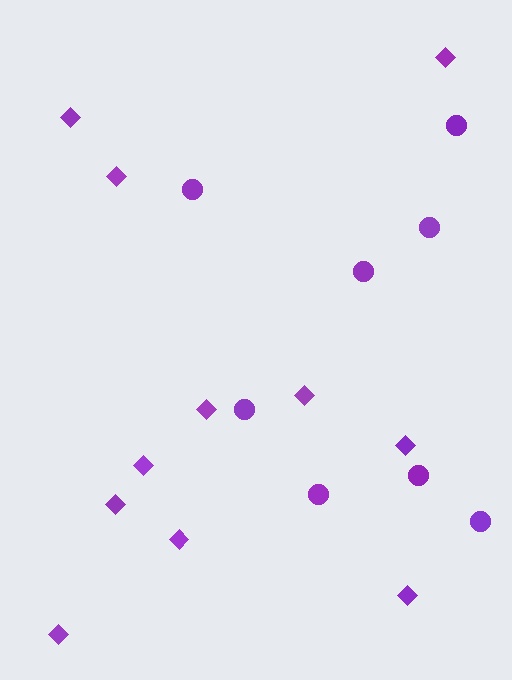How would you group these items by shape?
There are 2 groups: one group of circles (8) and one group of diamonds (11).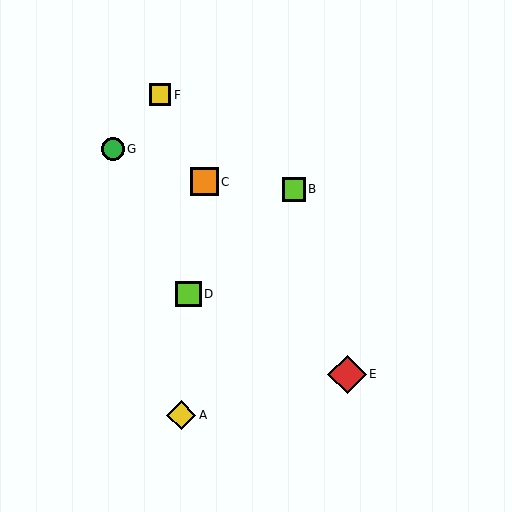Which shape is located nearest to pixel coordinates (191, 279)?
The lime square (labeled D) at (188, 294) is nearest to that location.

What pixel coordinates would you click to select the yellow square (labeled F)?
Click at (160, 95) to select the yellow square F.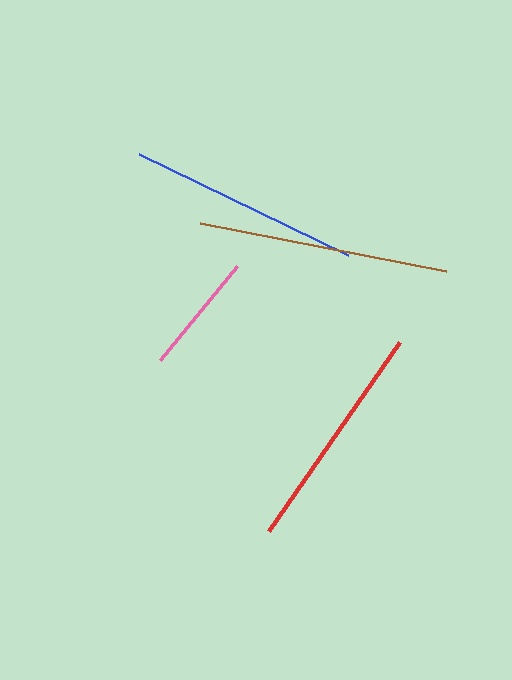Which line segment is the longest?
The brown line is the longest at approximately 250 pixels.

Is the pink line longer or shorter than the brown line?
The brown line is longer than the pink line.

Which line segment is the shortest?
The pink line is the shortest at approximately 121 pixels.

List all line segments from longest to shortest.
From longest to shortest: brown, blue, red, pink.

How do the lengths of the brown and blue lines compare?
The brown and blue lines are approximately the same length.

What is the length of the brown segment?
The brown segment is approximately 250 pixels long.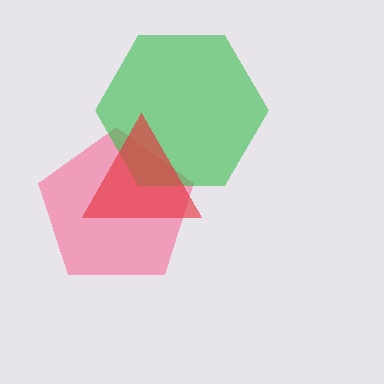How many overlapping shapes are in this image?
There are 3 overlapping shapes in the image.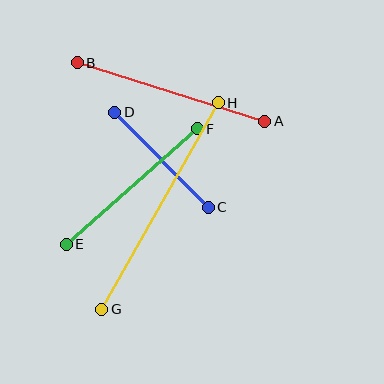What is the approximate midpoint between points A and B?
The midpoint is at approximately (171, 92) pixels.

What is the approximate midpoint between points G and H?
The midpoint is at approximately (160, 206) pixels.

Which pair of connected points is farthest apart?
Points G and H are farthest apart.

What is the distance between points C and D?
The distance is approximately 133 pixels.